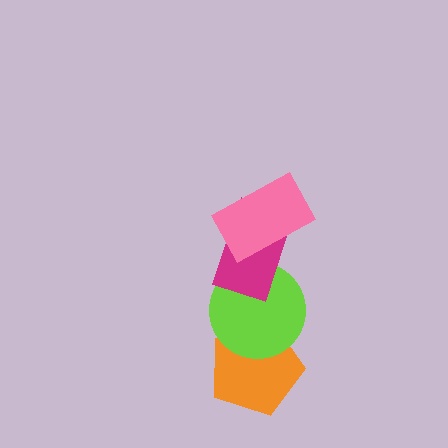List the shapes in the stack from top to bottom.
From top to bottom: the pink rectangle, the magenta rectangle, the lime circle, the orange pentagon.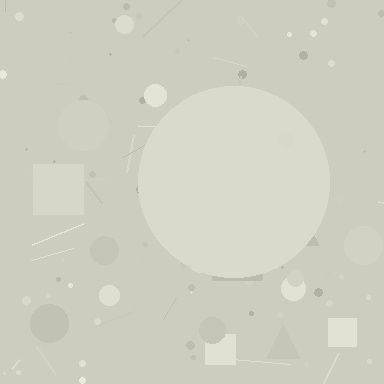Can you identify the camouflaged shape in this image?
The camouflaged shape is a circle.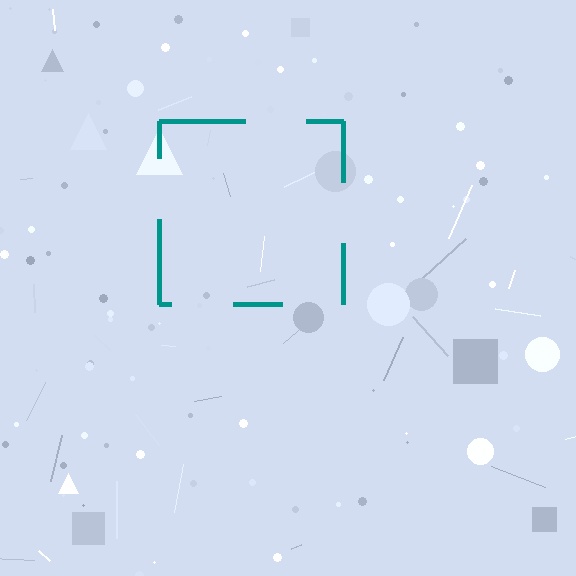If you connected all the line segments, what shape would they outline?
They would outline a square.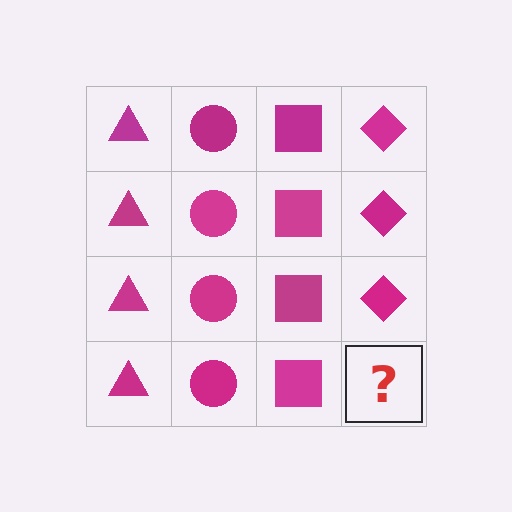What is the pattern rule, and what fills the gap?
The rule is that each column has a consistent shape. The gap should be filled with a magenta diamond.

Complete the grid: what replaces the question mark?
The question mark should be replaced with a magenta diamond.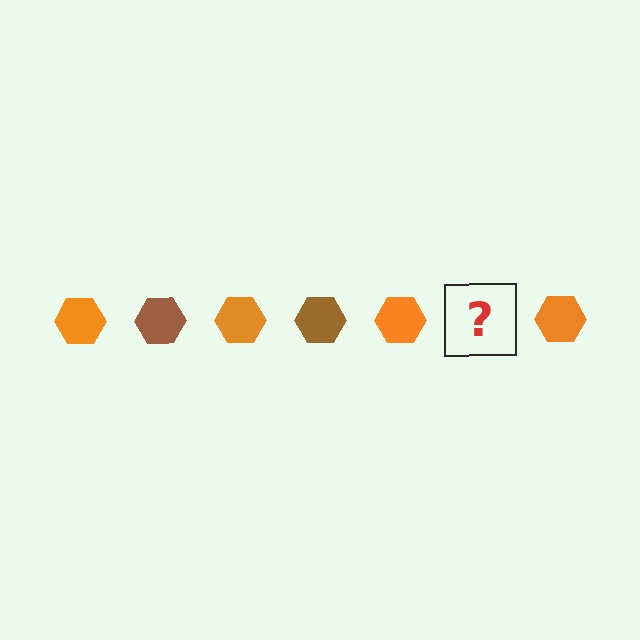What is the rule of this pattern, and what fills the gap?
The rule is that the pattern cycles through orange, brown hexagons. The gap should be filled with a brown hexagon.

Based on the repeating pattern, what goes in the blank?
The blank should be a brown hexagon.